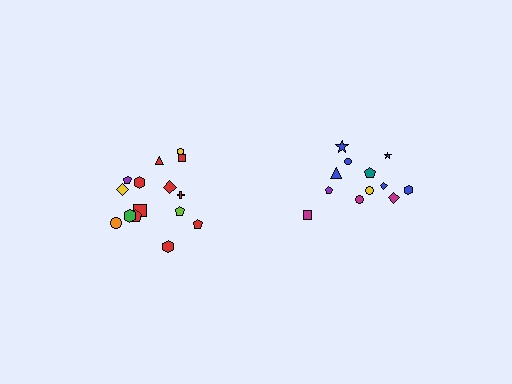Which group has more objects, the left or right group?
The left group.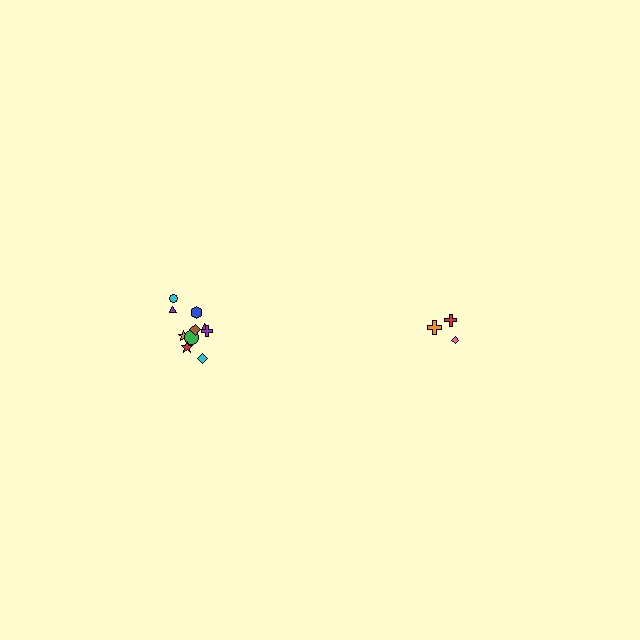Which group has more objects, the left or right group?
The left group.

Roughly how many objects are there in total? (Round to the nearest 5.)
Roughly 15 objects in total.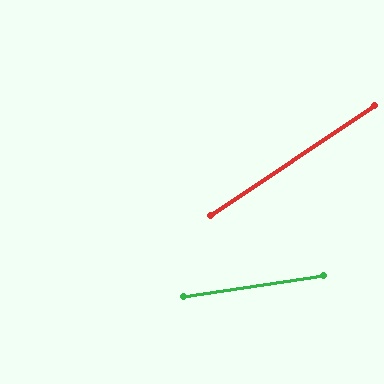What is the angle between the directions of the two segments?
Approximately 25 degrees.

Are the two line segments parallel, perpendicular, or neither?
Neither parallel nor perpendicular — they differ by about 25°.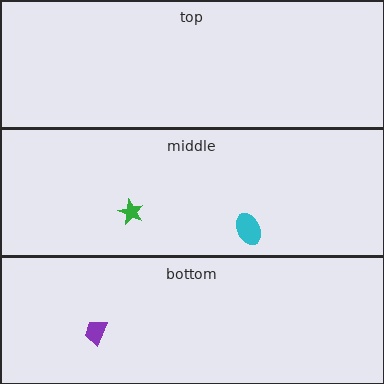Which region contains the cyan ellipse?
The middle region.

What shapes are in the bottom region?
The purple trapezoid.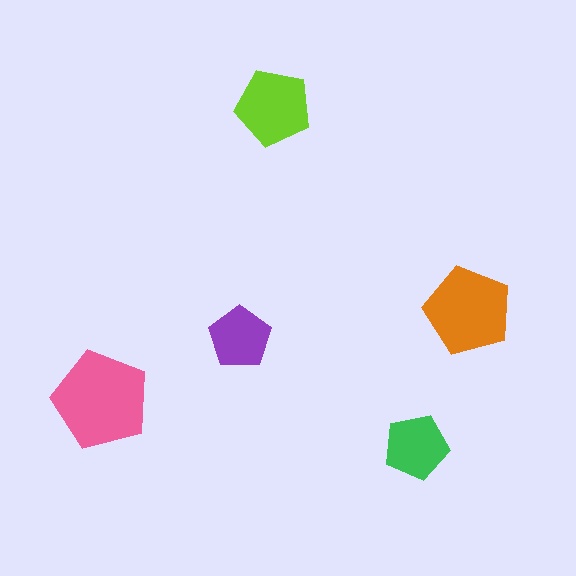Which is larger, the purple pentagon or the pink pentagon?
The pink one.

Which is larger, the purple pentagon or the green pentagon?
The green one.